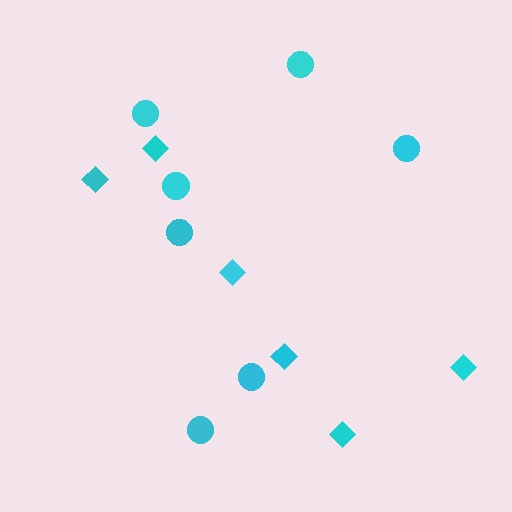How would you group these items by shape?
There are 2 groups: one group of circles (7) and one group of diamonds (6).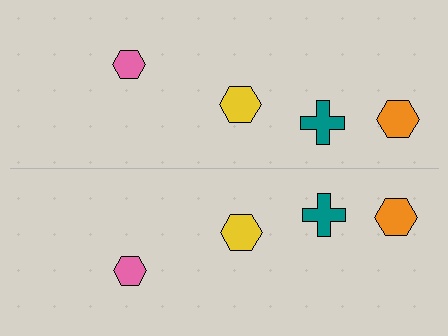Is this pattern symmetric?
Yes, this pattern has bilateral (reflection) symmetry.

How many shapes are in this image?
There are 8 shapes in this image.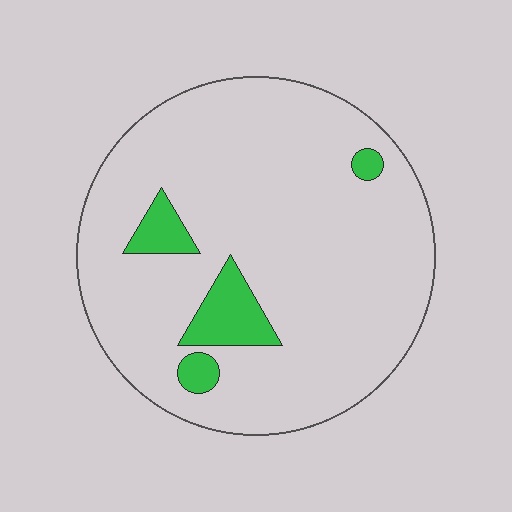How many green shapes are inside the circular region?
4.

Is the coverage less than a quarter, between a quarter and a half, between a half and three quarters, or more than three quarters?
Less than a quarter.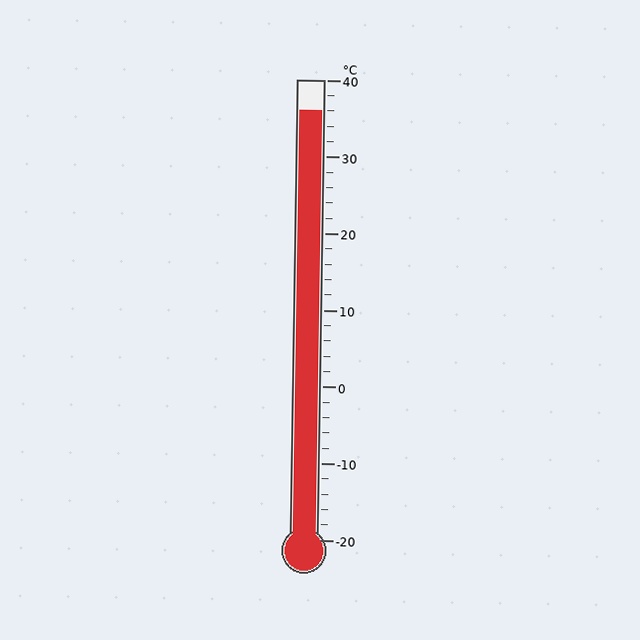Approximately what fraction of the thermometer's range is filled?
The thermometer is filled to approximately 95% of its range.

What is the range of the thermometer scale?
The thermometer scale ranges from -20°C to 40°C.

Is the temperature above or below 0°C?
The temperature is above 0°C.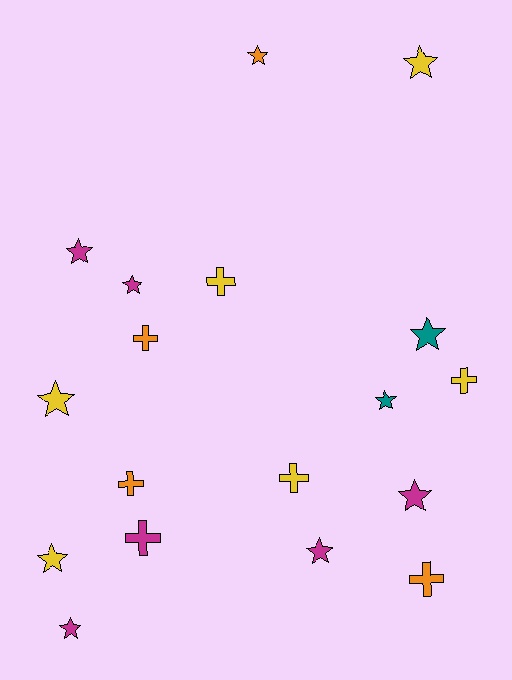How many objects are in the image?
There are 18 objects.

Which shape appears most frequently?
Star, with 11 objects.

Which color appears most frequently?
Magenta, with 6 objects.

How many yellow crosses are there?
There are 3 yellow crosses.